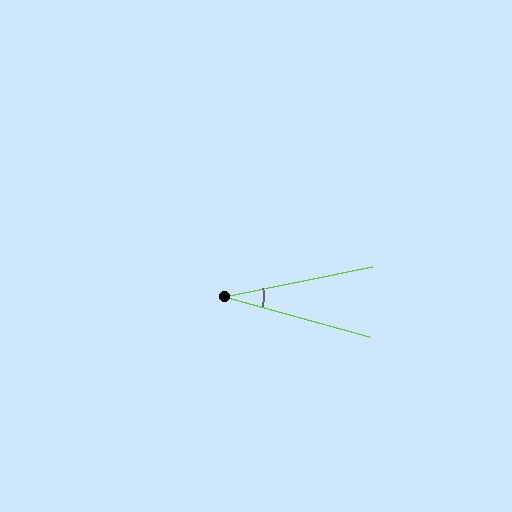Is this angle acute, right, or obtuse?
It is acute.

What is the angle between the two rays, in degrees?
Approximately 27 degrees.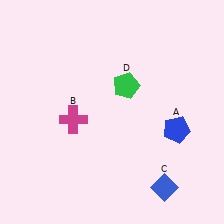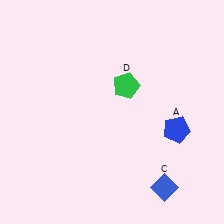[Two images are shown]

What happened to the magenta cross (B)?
The magenta cross (B) was removed in Image 2. It was in the bottom-left area of Image 1.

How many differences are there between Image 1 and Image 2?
There is 1 difference between the two images.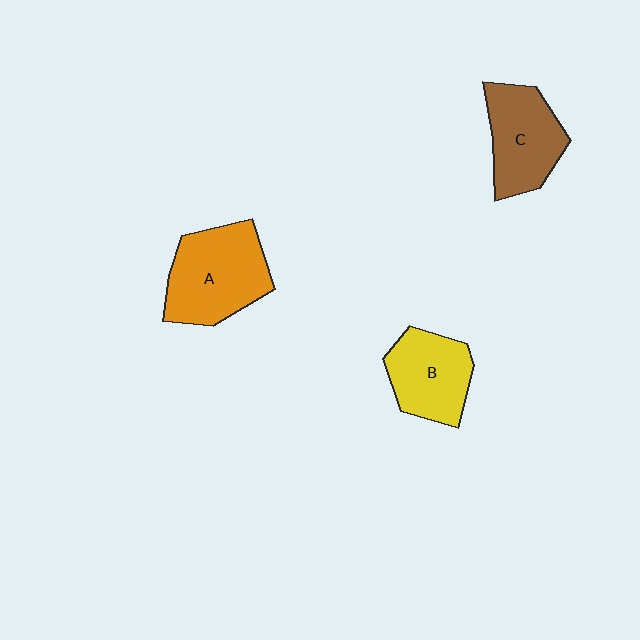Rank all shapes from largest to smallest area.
From largest to smallest: A (orange), C (brown), B (yellow).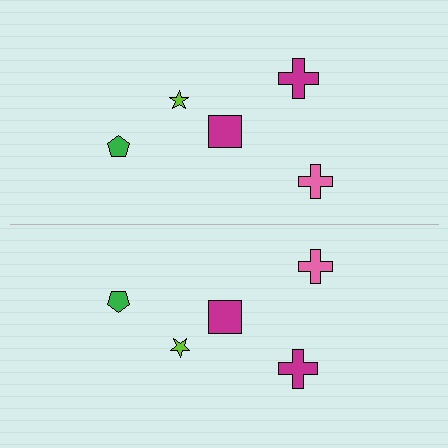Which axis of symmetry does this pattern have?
The pattern has a horizontal axis of symmetry running through the center of the image.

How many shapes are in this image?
There are 10 shapes in this image.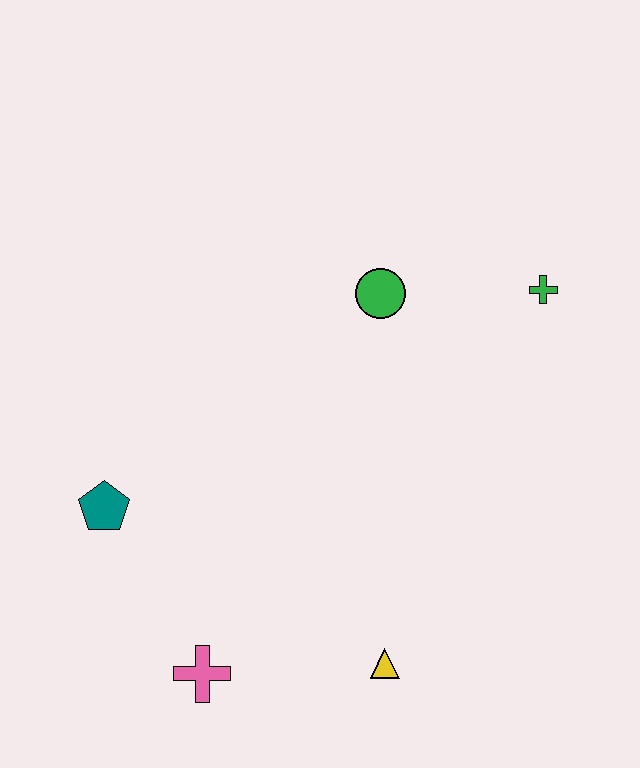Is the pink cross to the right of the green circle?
No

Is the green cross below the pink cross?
No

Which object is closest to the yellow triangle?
The pink cross is closest to the yellow triangle.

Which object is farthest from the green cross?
The pink cross is farthest from the green cross.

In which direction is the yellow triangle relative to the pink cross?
The yellow triangle is to the right of the pink cross.